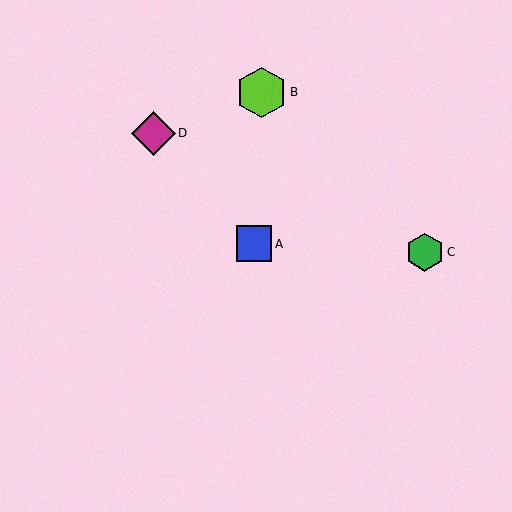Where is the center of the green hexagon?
The center of the green hexagon is at (425, 252).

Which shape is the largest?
The lime hexagon (labeled B) is the largest.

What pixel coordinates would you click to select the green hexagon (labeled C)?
Click at (425, 252) to select the green hexagon C.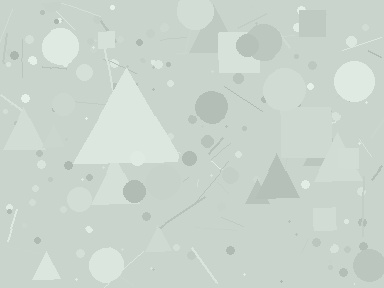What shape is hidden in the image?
A triangle is hidden in the image.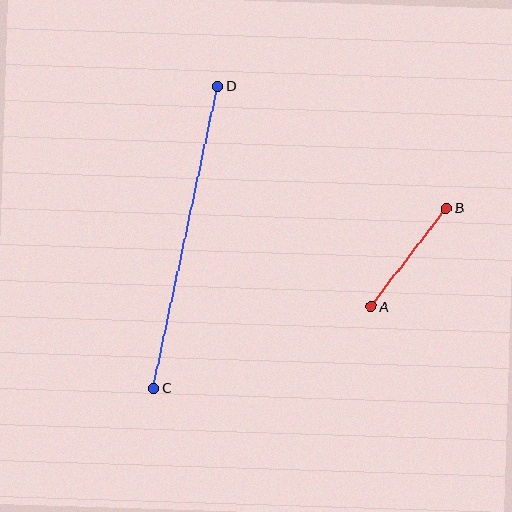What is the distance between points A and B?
The distance is approximately 124 pixels.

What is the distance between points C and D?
The distance is approximately 309 pixels.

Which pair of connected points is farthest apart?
Points C and D are farthest apart.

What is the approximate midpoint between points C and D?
The midpoint is at approximately (186, 237) pixels.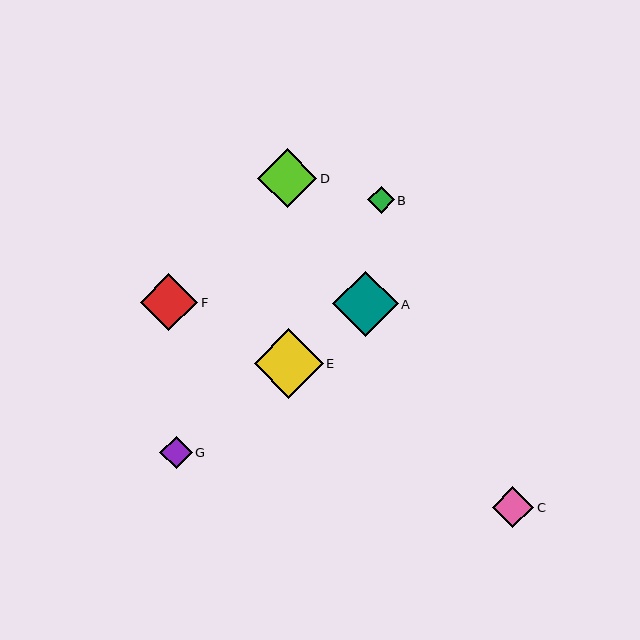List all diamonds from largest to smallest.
From largest to smallest: E, A, D, F, C, G, B.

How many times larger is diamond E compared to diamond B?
Diamond E is approximately 2.6 times the size of diamond B.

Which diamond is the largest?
Diamond E is the largest with a size of approximately 69 pixels.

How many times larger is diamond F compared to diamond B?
Diamond F is approximately 2.2 times the size of diamond B.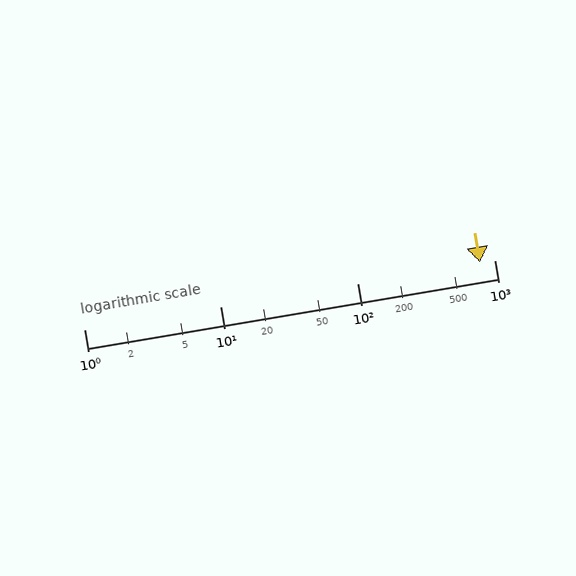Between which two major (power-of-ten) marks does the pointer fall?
The pointer is between 100 and 1000.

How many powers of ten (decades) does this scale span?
The scale spans 3 decades, from 1 to 1000.